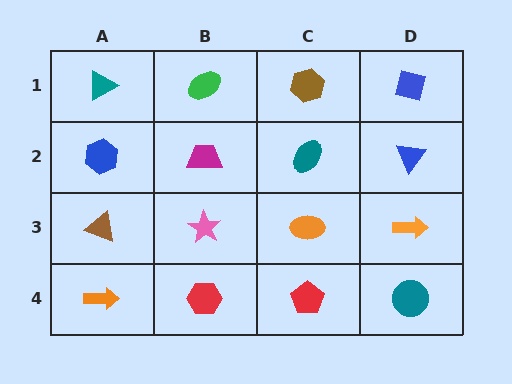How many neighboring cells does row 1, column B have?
3.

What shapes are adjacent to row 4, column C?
An orange ellipse (row 3, column C), a red hexagon (row 4, column B), a teal circle (row 4, column D).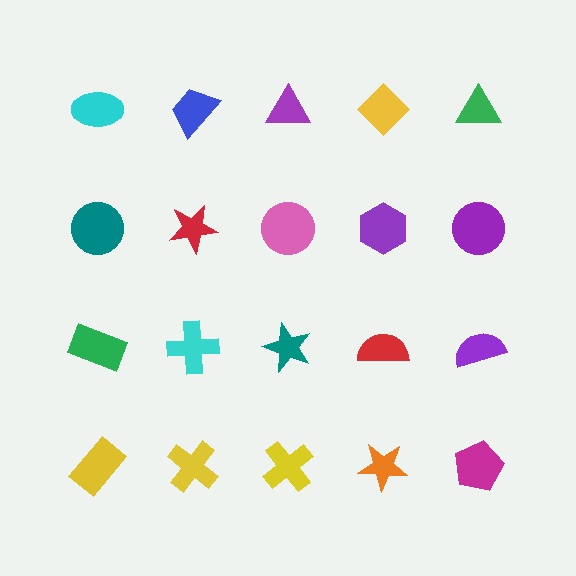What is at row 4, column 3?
A yellow cross.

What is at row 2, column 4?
A purple hexagon.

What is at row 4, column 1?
A yellow rectangle.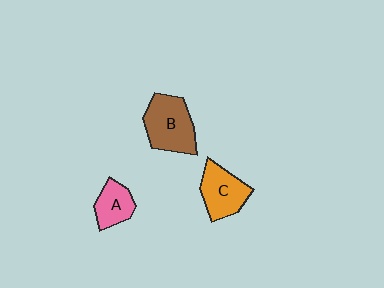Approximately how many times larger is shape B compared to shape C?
Approximately 1.2 times.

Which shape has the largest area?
Shape B (brown).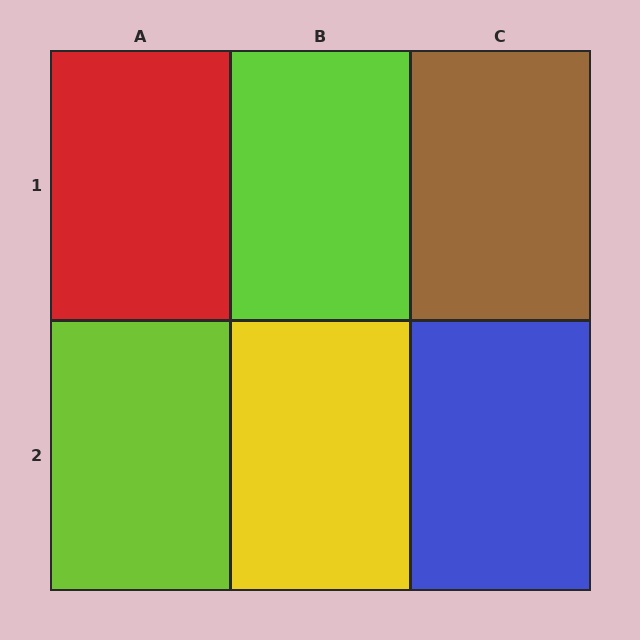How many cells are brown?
1 cell is brown.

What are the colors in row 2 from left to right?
Lime, yellow, blue.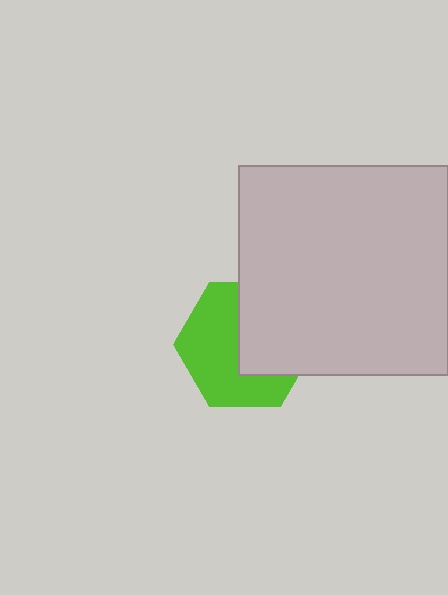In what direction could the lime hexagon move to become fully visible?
The lime hexagon could move toward the lower-left. That would shift it out from behind the light gray square entirely.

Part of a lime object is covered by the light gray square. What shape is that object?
It is a hexagon.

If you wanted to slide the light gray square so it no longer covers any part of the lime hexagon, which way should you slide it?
Slide it toward the upper-right — that is the most direct way to separate the two shapes.